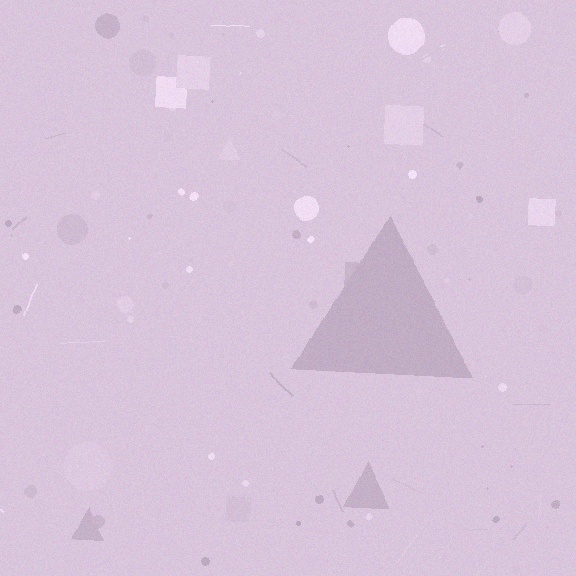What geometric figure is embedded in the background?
A triangle is embedded in the background.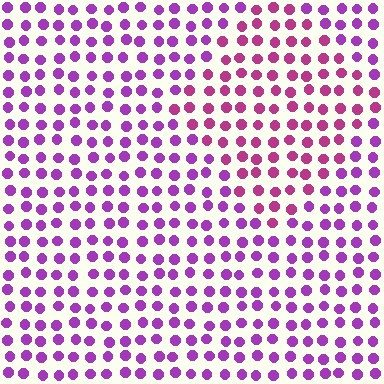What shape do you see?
I see a diamond.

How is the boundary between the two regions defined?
The boundary is defined purely by a slight shift in hue (about 32 degrees). Spacing, size, and orientation are identical on both sides.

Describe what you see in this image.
The image is filled with small purple elements in a uniform arrangement. A diamond-shaped region is visible where the elements are tinted to a slightly different hue, forming a subtle color boundary.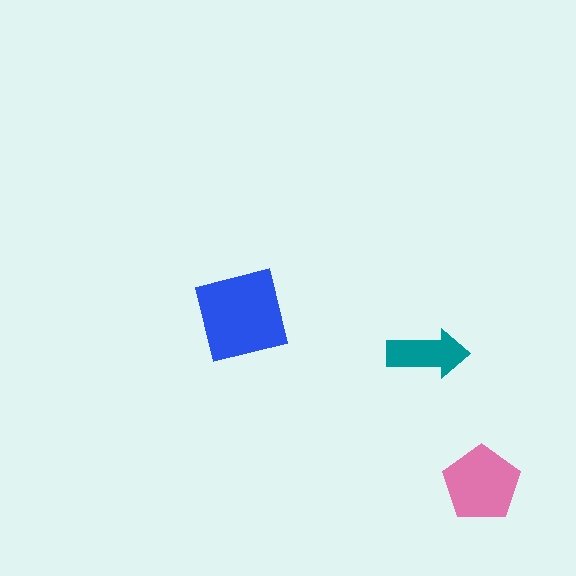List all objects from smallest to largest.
The teal arrow, the pink pentagon, the blue square.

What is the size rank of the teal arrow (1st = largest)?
3rd.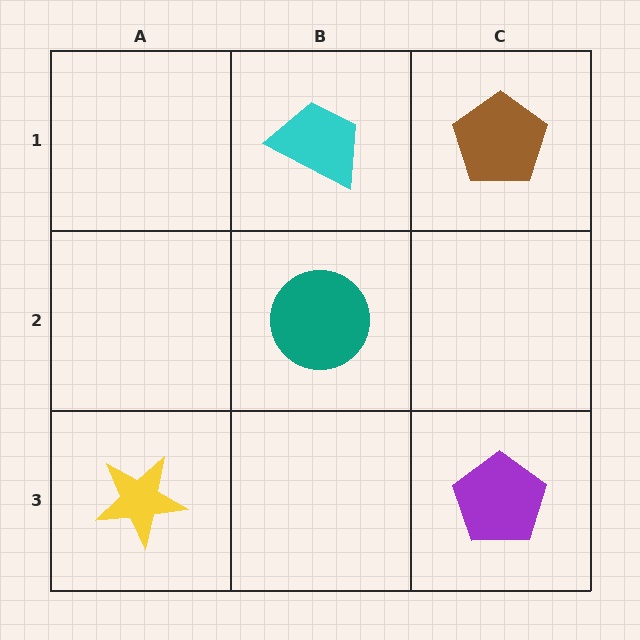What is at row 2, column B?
A teal circle.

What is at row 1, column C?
A brown pentagon.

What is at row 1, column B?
A cyan trapezoid.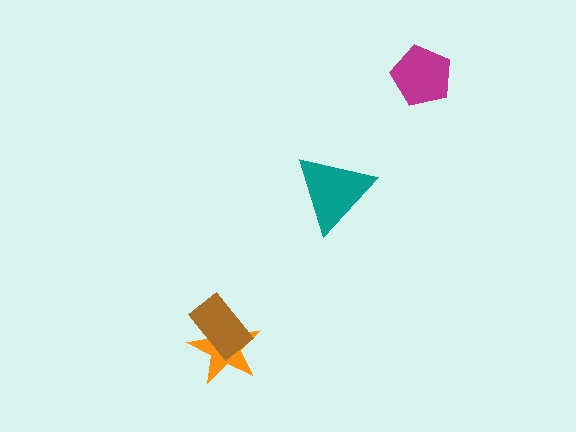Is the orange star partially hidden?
Yes, it is partially covered by another shape.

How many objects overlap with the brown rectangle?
1 object overlaps with the brown rectangle.